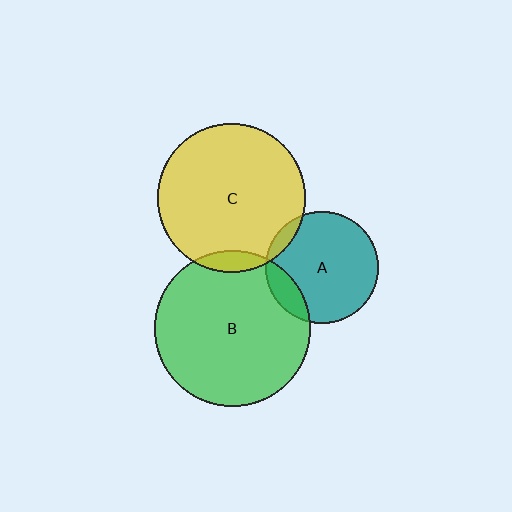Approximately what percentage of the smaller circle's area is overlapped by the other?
Approximately 5%.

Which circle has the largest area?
Circle B (green).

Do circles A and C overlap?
Yes.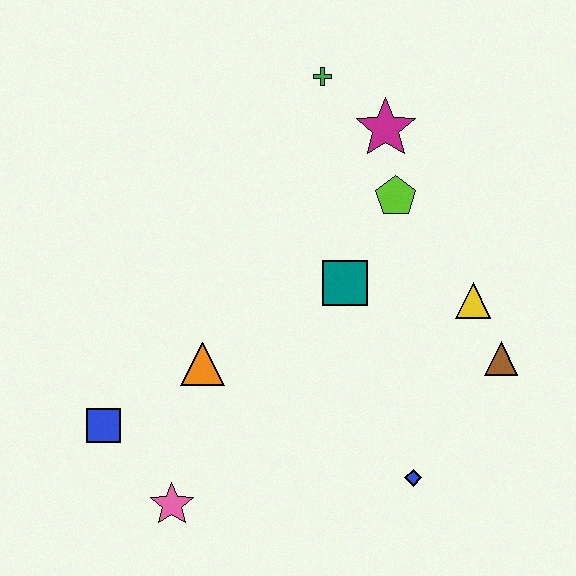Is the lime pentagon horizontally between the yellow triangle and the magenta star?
Yes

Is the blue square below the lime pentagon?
Yes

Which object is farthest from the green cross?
The pink star is farthest from the green cross.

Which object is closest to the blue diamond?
The brown triangle is closest to the blue diamond.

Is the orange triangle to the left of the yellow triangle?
Yes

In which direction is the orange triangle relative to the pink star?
The orange triangle is above the pink star.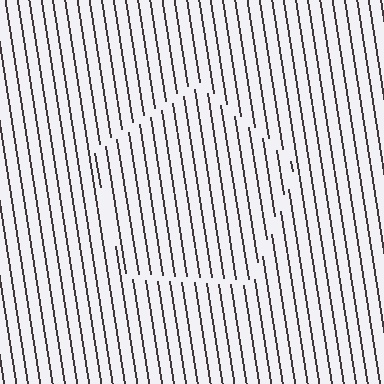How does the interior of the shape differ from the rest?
The interior of the shape contains the same grating, shifted by half a period — the contour is defined by the phase discontinuity where line-ends from the inner and outer gratings abut.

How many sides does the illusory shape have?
5 sides — the line-ends trace a pentagon.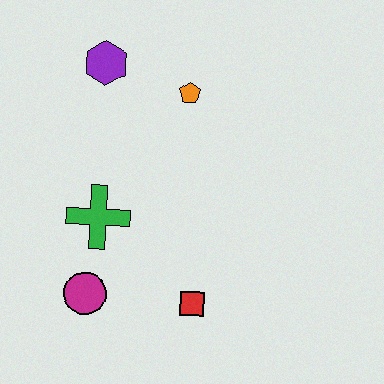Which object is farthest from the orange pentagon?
The magenta circle is farthest from the orange pentagon.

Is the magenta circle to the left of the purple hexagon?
Yes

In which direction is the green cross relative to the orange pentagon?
The green cross is below the orange pentagon.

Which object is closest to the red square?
The magenta circle is closest to the red square.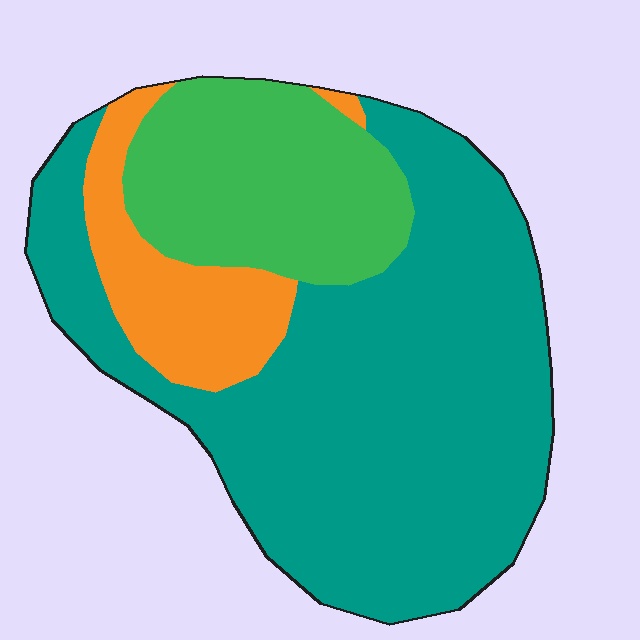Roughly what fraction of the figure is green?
Green takes up about one quarter (1/4) of the figure.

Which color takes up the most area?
Teal, at roughly 65%.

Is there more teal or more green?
Teal.